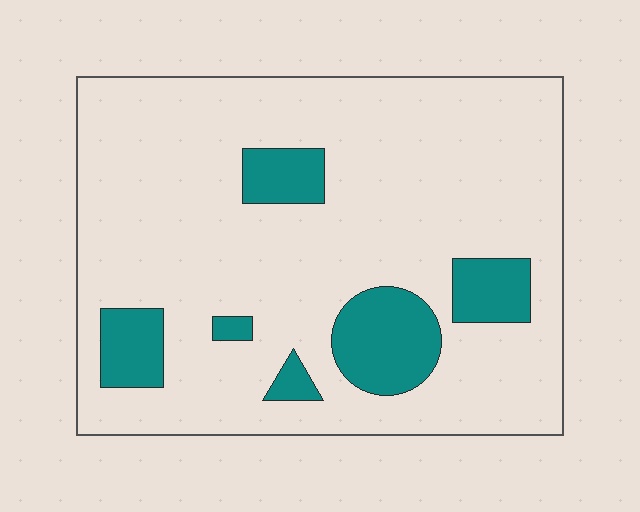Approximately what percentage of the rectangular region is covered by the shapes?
Approximately 15%.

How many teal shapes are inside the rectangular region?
6.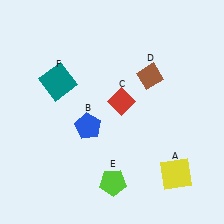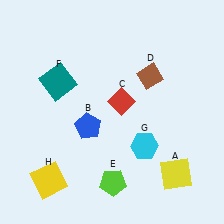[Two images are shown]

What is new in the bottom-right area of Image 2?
A cyan hexagon (G) was added in the bottom-right area of Image 2.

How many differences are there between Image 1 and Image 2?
There are 2 differences between the two images.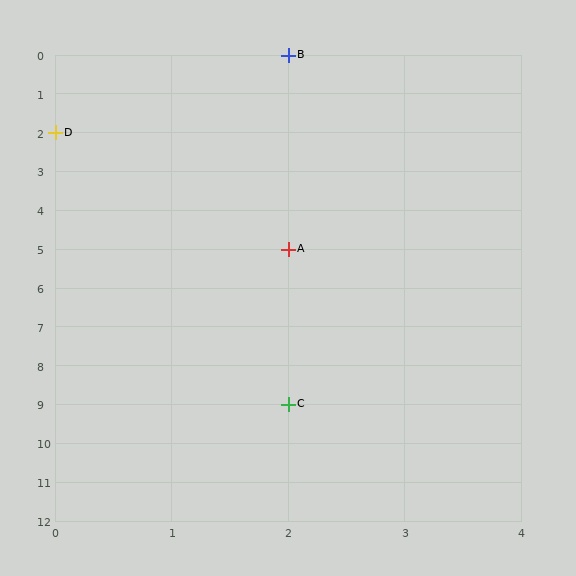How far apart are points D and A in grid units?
Points D and A are 2 columns and 3 rows apart (about 3.6 grid units diagonally).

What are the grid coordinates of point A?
Point A is at grid coordinates (2, 5).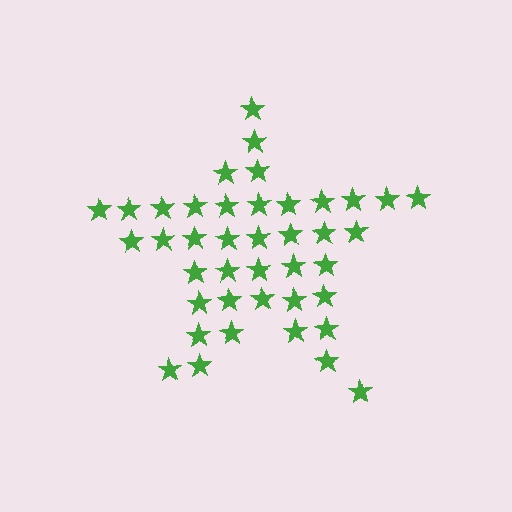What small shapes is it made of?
It is made of small stars.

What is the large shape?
The large shape is a star.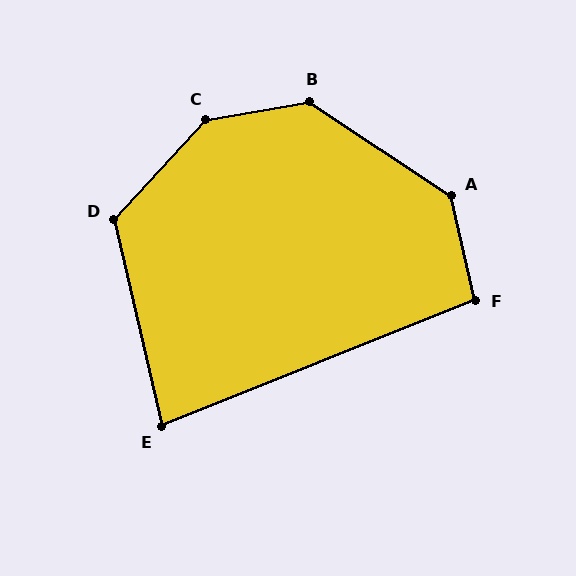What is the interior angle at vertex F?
Approximately 99 degrees (obtuse).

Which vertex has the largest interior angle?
C, at approximately 142 degrees.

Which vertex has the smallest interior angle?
E, at approximately 81 degrees.